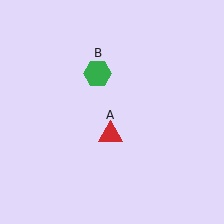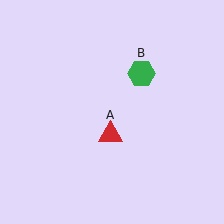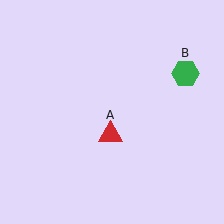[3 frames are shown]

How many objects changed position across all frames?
1 object changed position: green hexagon (object B).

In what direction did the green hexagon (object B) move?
The green hexagon (object B) moved right.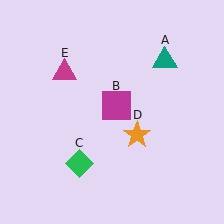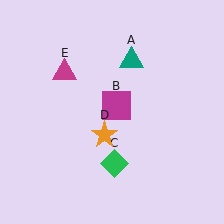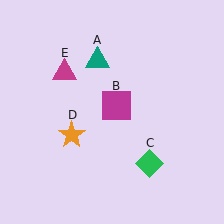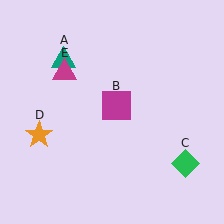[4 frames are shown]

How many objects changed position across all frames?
3 objects changed position: teal triangle (object A), green diamond (object C), orange star (object D).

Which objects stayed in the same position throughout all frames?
Magenta square (object B) and magenta triangle (object E) remained stationary.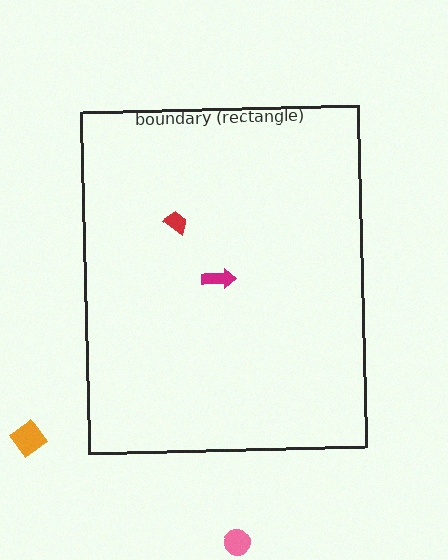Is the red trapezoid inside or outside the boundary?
Inside.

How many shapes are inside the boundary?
2 inside, 2 outside.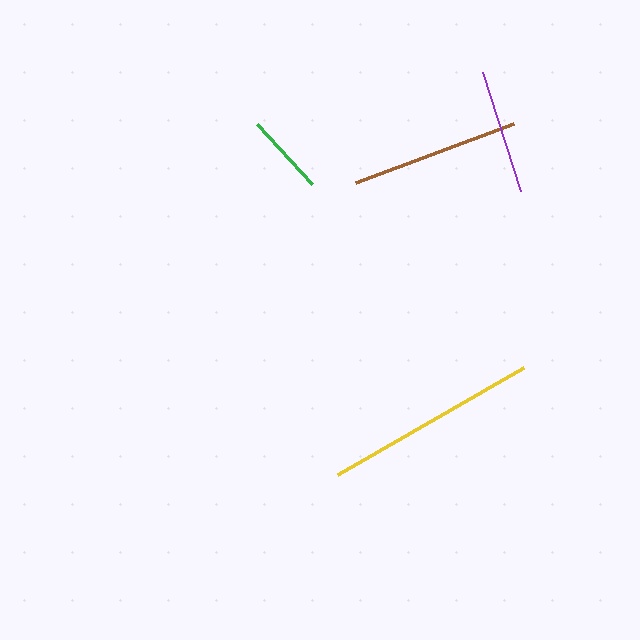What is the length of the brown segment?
The brown segment is approximately 168 pixels long.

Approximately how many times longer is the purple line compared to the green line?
The purple line is approximately 1.6 times the length of the green line.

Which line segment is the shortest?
The green line is the shortest at approximately 81 pixels.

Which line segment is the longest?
The yellow line is the longest at approximately 214 pixels.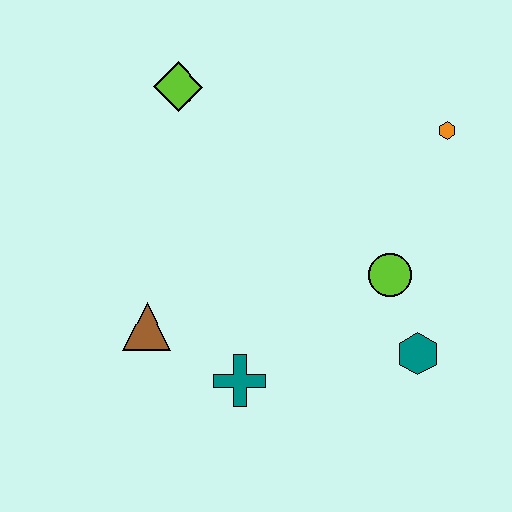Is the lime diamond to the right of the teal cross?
No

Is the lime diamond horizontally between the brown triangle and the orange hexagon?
Yes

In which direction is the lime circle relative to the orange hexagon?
The lime circle is below the orange hexagon.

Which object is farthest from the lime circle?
The lime diamond is farthest from the lime circle.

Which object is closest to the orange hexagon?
The lime circle is closest to the orange hexagon.